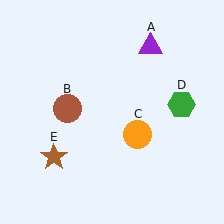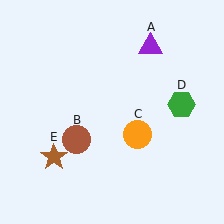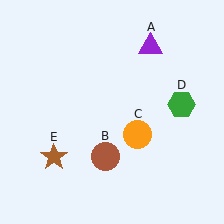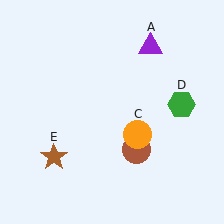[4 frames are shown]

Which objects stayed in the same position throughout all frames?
Purple triangle (object A) and orange circle (object C) and green hexagon (object D) and brown star (object E) remained stationary.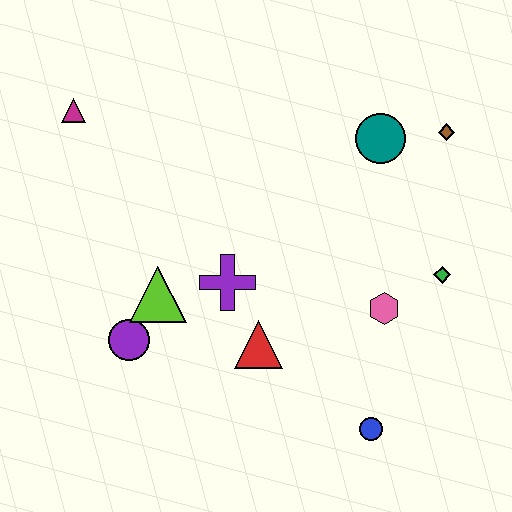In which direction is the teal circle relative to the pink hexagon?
The teal circle is above the pink hexagon.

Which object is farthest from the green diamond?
The magenta triangle is farthest from the green diamond.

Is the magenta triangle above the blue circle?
Yes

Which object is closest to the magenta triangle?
The lime triangle is closest to the magenta triangle.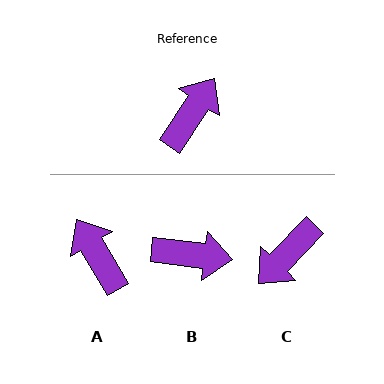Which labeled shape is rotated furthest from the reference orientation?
C, about 170 degrees away.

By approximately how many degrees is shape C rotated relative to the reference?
Approximately 170 degrees counter-clockwise.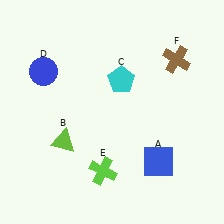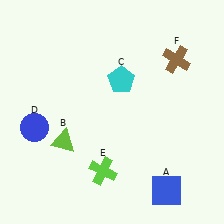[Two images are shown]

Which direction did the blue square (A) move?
The blue square (A) moved down.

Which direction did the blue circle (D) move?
The blue circle (D) moved down.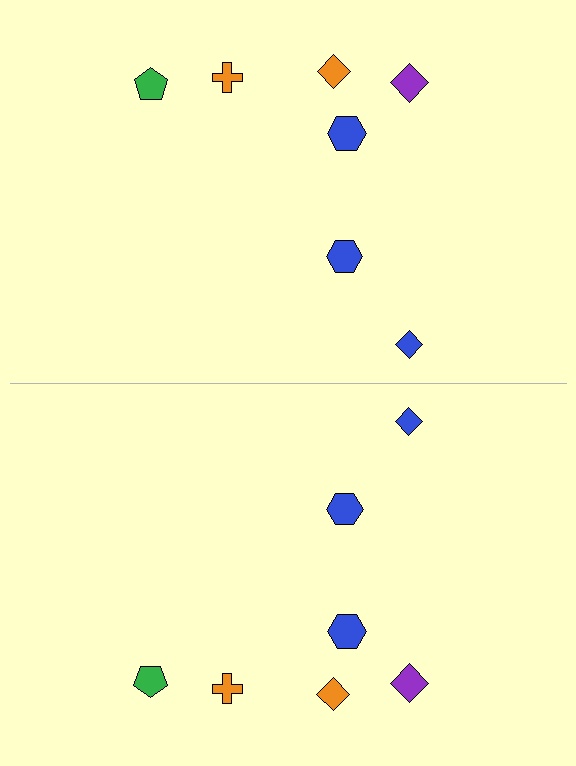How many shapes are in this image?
There are 14 shapes in this image.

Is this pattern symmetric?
Yes, this pattern has bilateral (reflection) symmetry.